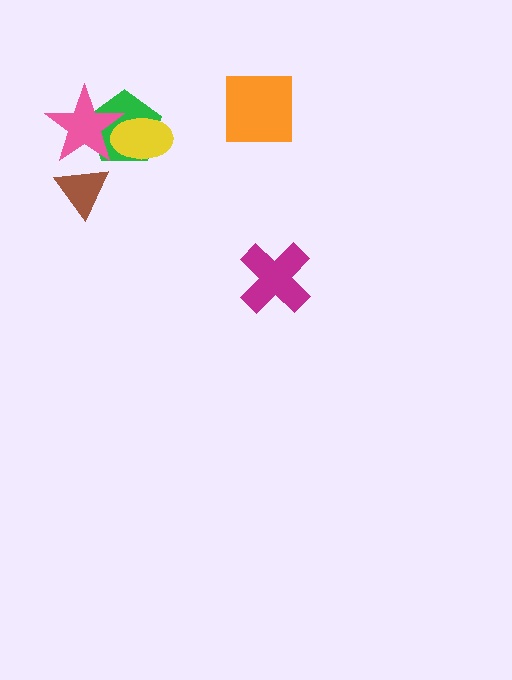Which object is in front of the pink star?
The brown triangle is in front of the pink star.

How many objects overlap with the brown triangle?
1 object overlaps with the brown triangle.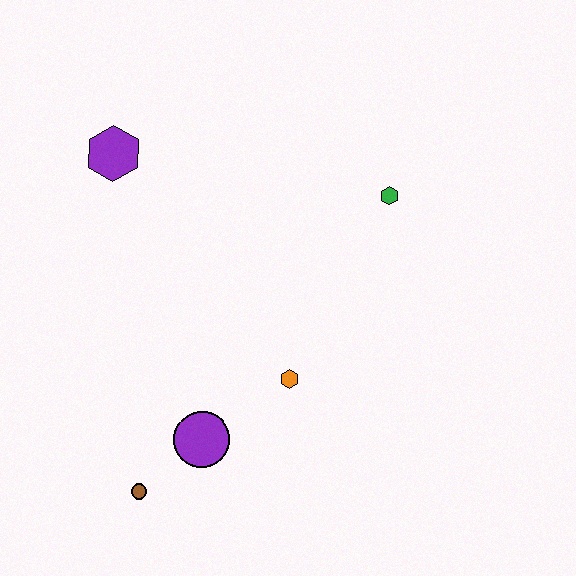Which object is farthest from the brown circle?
The green hexagon is farthest from the brown circle.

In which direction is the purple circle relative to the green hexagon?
The purple circle is below the green hexagon.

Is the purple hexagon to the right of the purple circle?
No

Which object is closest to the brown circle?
The purple circle is closest to the brown circle.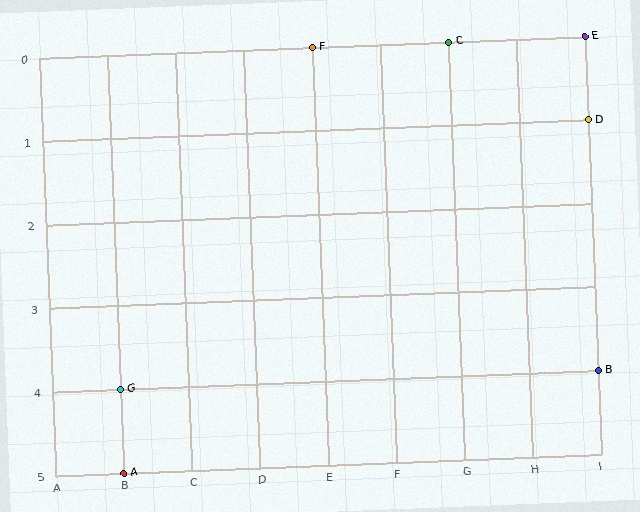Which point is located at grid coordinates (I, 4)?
Point B is at (I, 4).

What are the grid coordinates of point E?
Point E is at grid coordinates (I, 0).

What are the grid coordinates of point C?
Point C is at grid coordinates (G, 0).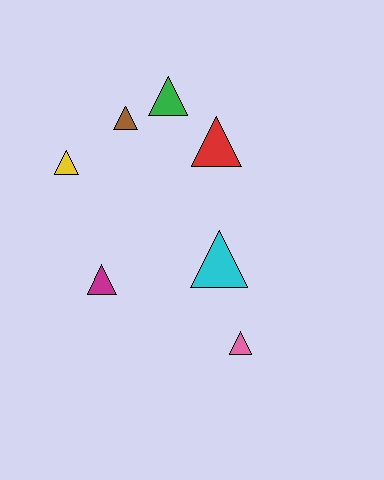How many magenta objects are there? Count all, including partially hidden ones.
There is 1 magenta object.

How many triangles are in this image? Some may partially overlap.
There are 7 triangles.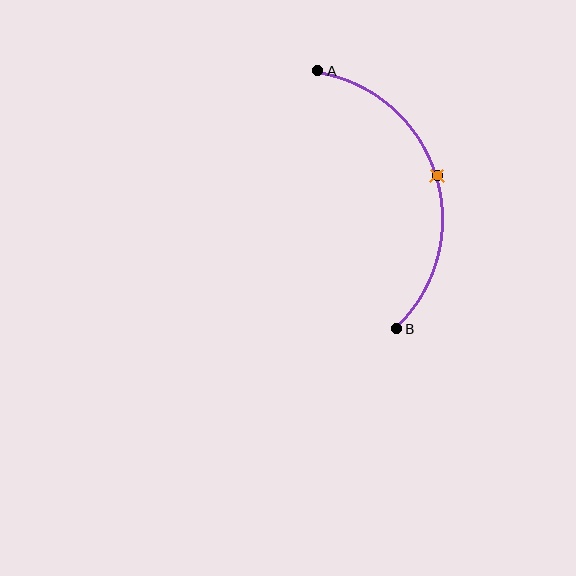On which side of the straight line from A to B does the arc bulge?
The arc bulges to the right of the straight line connecting A and B.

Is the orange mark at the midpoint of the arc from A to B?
Yes. The orange mark lies on the arc at equal arc-length from both A and B — it is the arc midpoint.